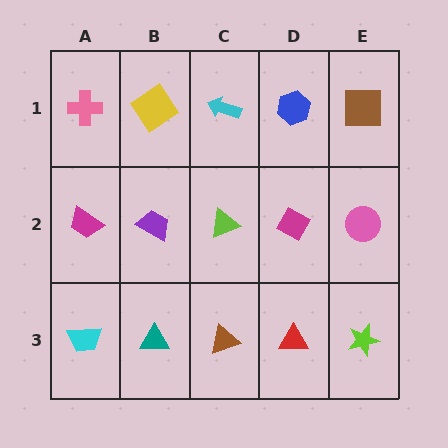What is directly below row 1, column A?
A magenta trapezoid.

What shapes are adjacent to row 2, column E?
A brown square (row 1, column E), a lime star (row 3, column E), a magenta diamond (row 2, column D).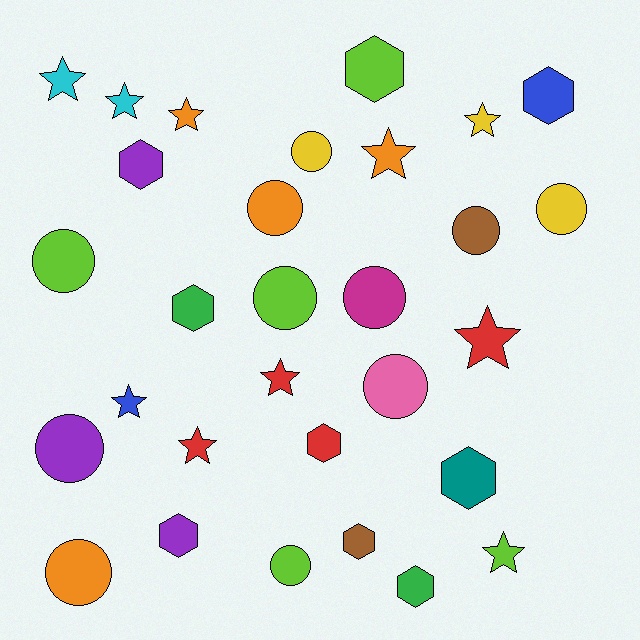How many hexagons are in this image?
There are 9 hexagons.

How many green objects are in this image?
There are 2 green objects.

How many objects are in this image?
There are 30 objects.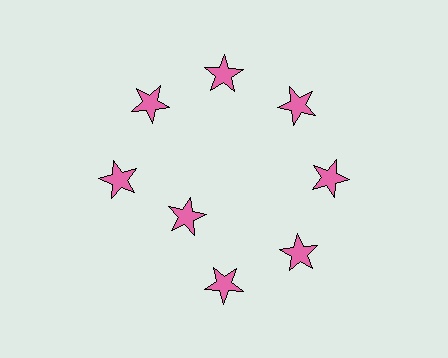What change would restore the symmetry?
The symmetry would be restored by moving it outward, back onto the ring so that all 8 stars sit at equal angles and equal distance from the center.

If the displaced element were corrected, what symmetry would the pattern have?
It would have 8-fold rotational symmetry — the pattern would map onto itself every 45 degrees.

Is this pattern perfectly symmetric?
No. The 8 pink stars are arranged in a ring, but one element near the 8 o'clock position is pulled inward toward the center, breaking the 8-fold rotational symmetry.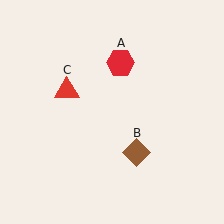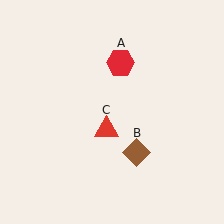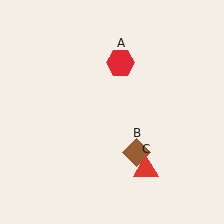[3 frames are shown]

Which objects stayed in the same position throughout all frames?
Red hexagon (object A) and brown diamond (object B) remained stationary.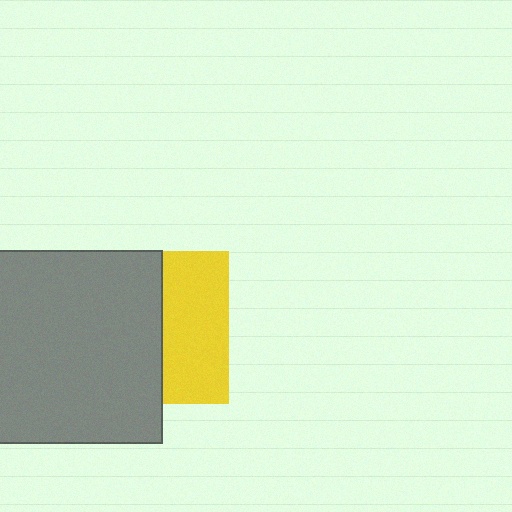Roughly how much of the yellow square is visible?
A small part of it is visible (roughly 43%).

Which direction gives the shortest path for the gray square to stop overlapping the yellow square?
Moving left gives the shortest separation.